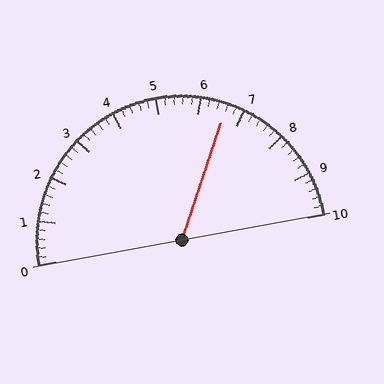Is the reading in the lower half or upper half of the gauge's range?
The reading is in the upper half of the range (0 to 10).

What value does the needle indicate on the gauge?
The needle indicates approximately 6.6.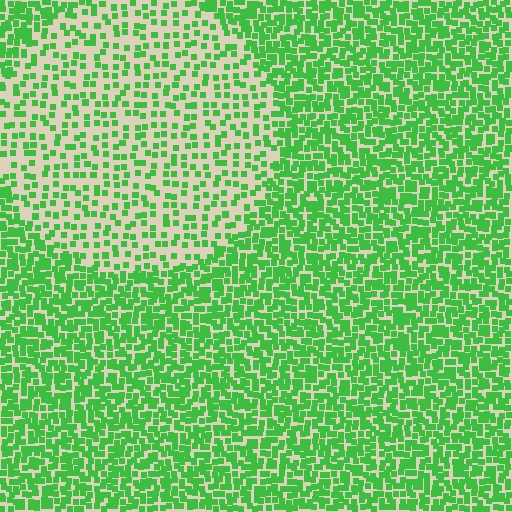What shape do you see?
I see a circle.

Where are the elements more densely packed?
The elements are more densely packed outside the circle boundary.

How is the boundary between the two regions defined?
The boundary is defined by a change in element density (approximately 2.3x ratio). All elements are the same color, size, and shape.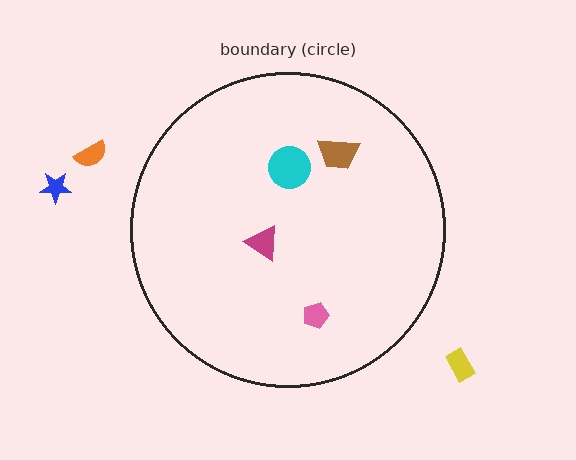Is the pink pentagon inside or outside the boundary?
Inside.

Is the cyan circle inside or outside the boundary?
Inside.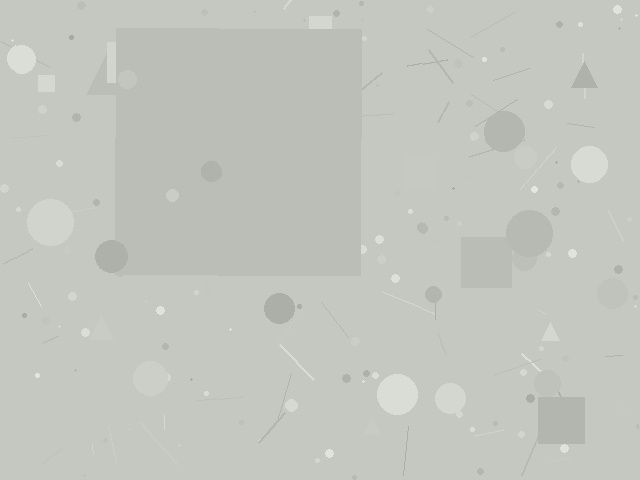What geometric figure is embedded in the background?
A square is embedded in the background.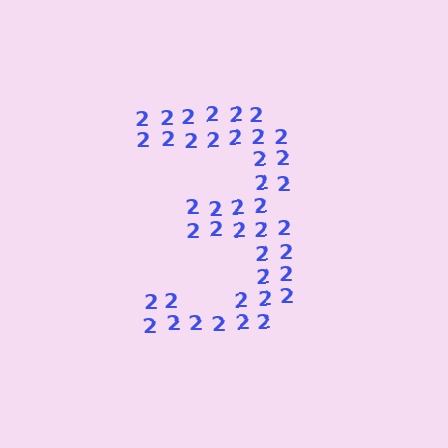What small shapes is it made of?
It is made of small digit 2's.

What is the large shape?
The large shape is the digit 3.